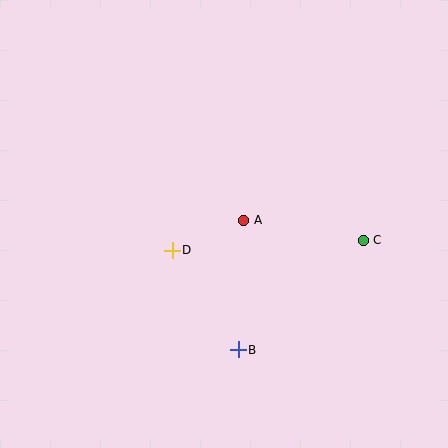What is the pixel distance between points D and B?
The distance between D and B is 119 pixels.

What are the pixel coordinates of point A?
Point A is at (244, 220).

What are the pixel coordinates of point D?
Point D is at (172, 250).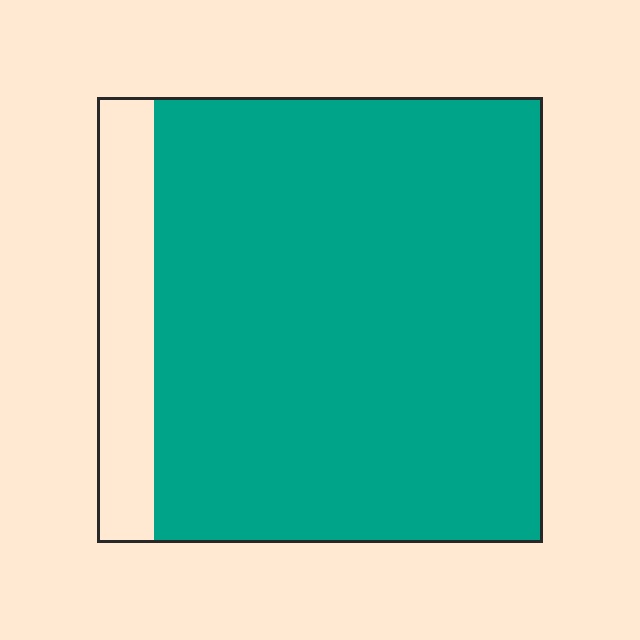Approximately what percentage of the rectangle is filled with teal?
Approximately 85%.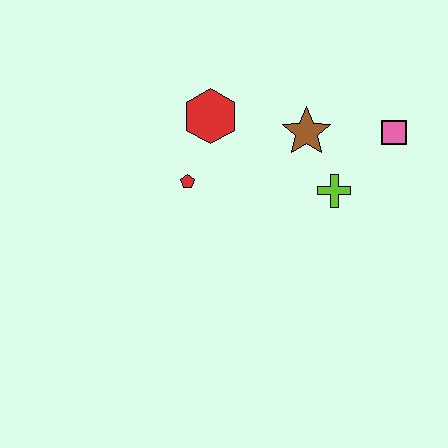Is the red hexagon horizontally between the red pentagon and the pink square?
Yes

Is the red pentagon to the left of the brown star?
Yes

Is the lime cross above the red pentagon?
No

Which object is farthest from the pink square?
The red pentagon is farthest from the pink square.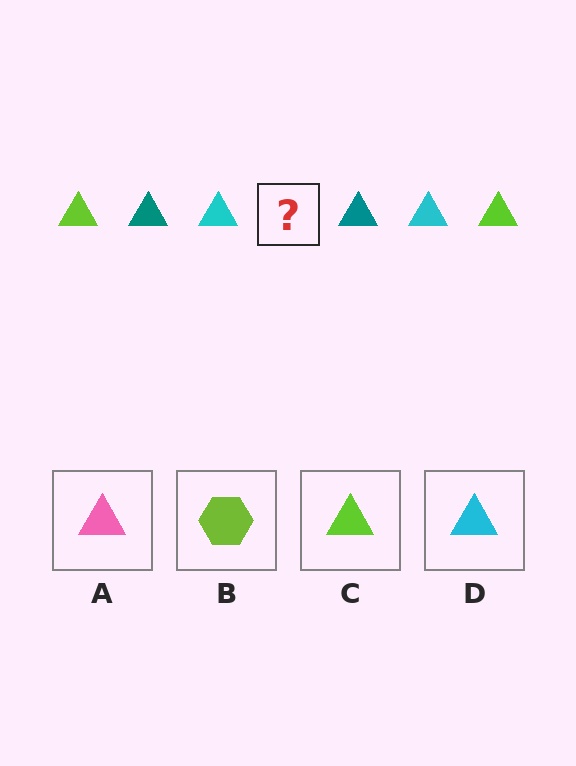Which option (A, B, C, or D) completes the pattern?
C.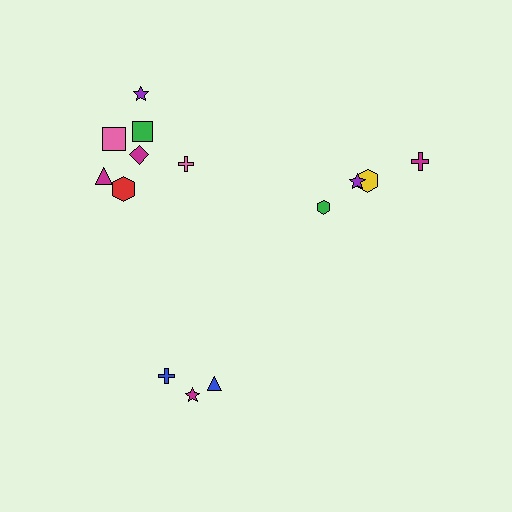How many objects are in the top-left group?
There are 7 objects.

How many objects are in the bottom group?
There are 3 objects.